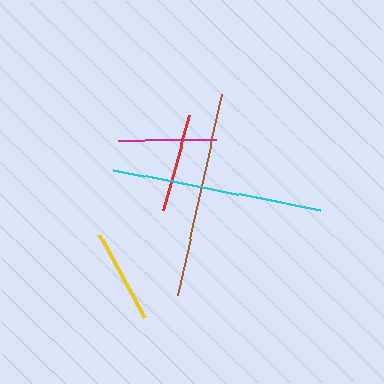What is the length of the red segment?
The red segment is approximately 98 pixels long.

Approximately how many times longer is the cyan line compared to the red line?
The cyan line is approximately 2.1 times the length of the red line.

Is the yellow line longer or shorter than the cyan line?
The cyan line is longer than the yellow line.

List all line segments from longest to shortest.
From longest to shortest: cyan, brown, red, magenta, yellow.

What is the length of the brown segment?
The brown segment is approximately 206 pixels long.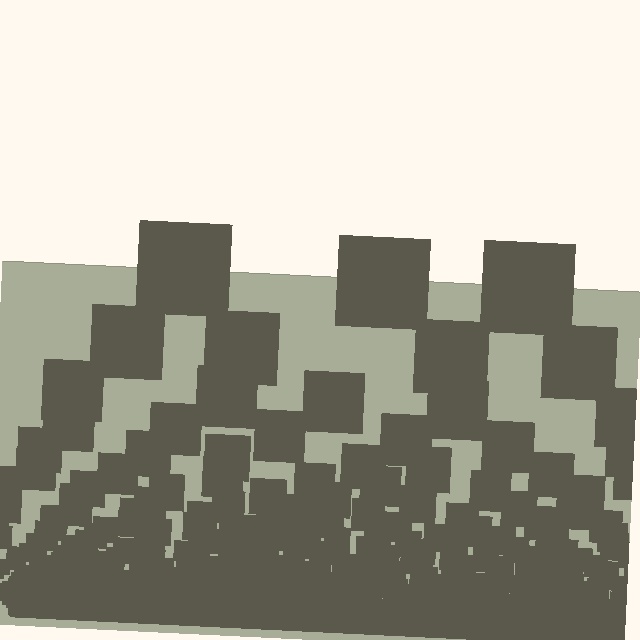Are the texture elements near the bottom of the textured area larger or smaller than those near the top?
Smaller. The gradient is inverted — elements near the bottom are smaller and denser.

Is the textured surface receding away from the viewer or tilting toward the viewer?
The surface appears to tilt toward the viewer. Texture elements get larger and sparser toward the top.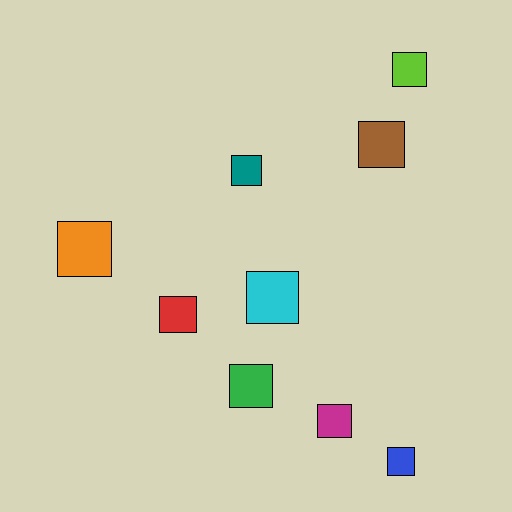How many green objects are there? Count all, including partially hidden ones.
There is 1 green object.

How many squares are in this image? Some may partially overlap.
There are 9 squares.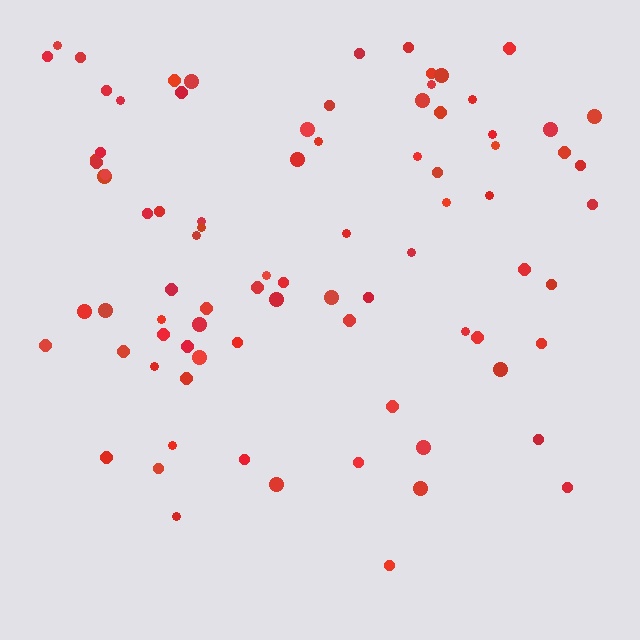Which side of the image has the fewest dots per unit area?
The bottom.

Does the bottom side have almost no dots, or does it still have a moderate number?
Still a moderate number, just noticeably fewer than the top.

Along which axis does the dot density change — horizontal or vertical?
Vertical.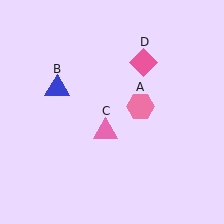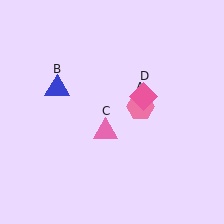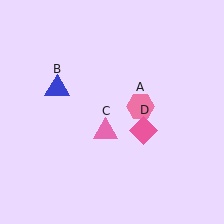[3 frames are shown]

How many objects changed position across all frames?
1 object changed position: pink diamond (object D).